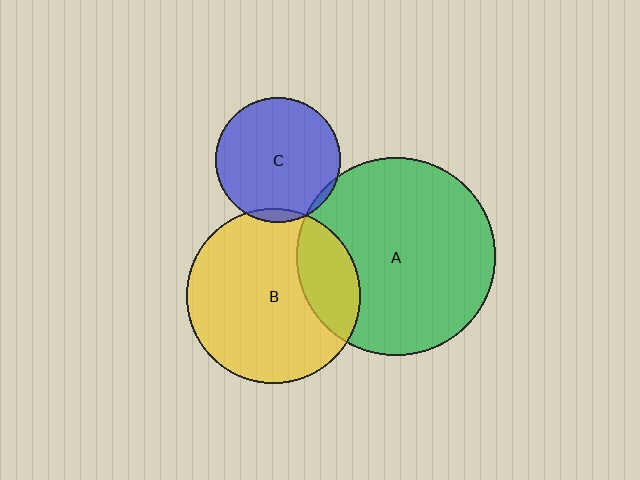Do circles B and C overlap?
Yes.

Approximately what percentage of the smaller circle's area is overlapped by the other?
Approximately 5%.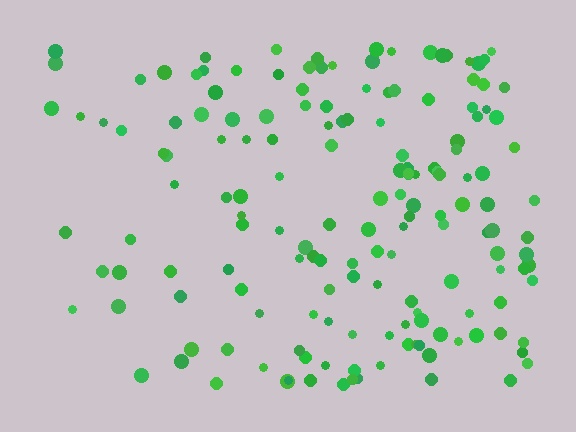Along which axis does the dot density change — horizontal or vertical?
Horizontal.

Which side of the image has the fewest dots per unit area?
The left.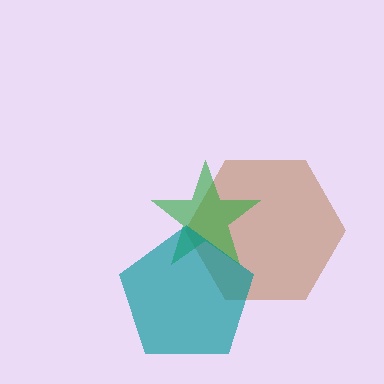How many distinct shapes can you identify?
There are 3 distinct shapes: a brown hexagon, a green star, a teal pentagon.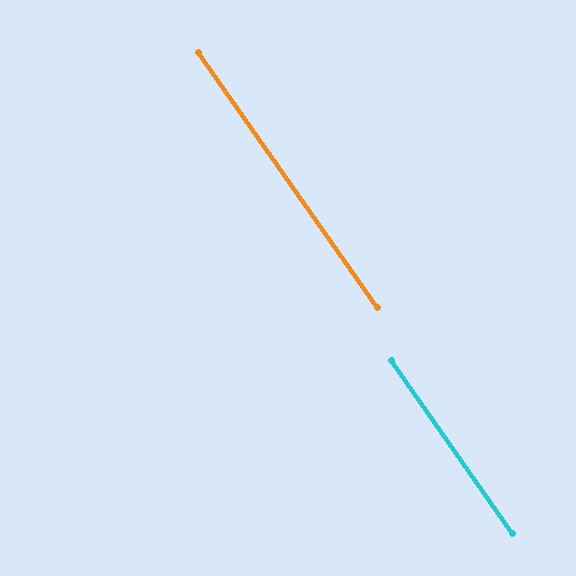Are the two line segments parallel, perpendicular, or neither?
Parallel — their directions differ by only 0.1°.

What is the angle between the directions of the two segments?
Approximately 0 degrees.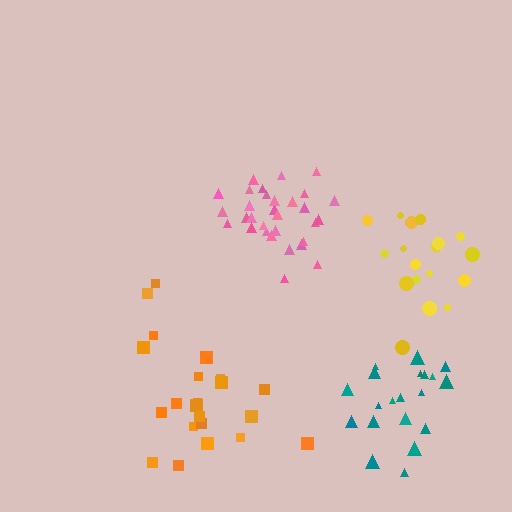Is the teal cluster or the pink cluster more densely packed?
Pink.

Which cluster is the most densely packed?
Pink.